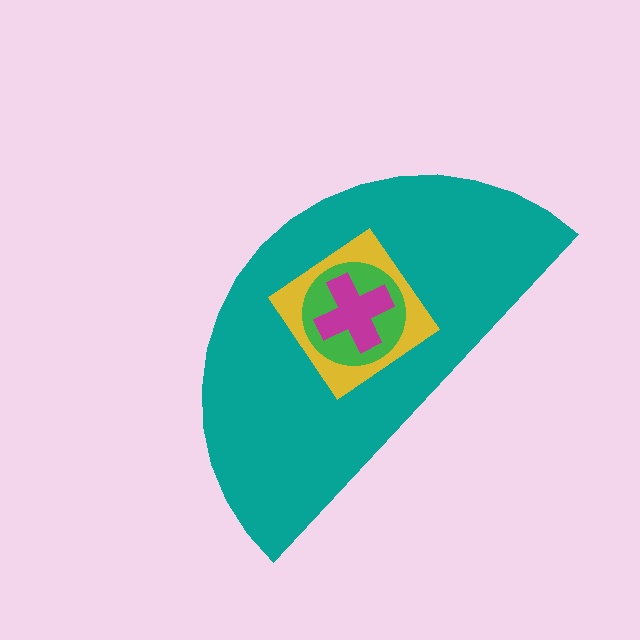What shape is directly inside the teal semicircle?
The yellow diamond.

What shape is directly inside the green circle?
The magenta cross.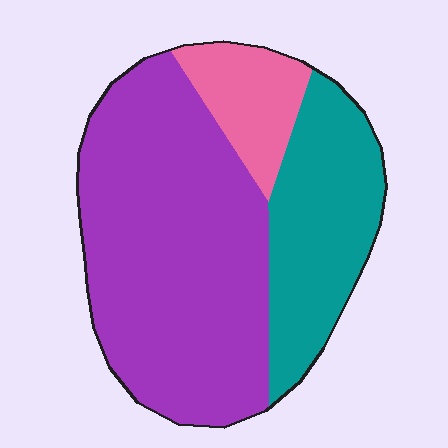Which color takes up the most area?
Purple, at roughly 60%.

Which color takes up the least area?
Pink, at roughly 10%.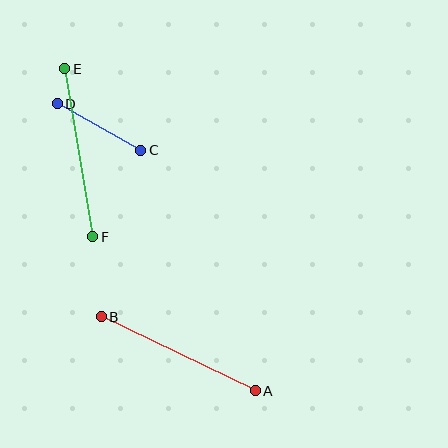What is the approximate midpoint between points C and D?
The midpoint is at approximately (99, 127) pixels.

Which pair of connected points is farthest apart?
Points A and B are farthest apart.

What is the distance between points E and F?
The distance is approximately 171 pixels.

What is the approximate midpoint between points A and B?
The midpoint is at approximately (178, 354) pixels.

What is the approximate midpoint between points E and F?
The midpoint is at approximately (79, 153) pixels.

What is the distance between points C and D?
The distance is approximately 96 pixels.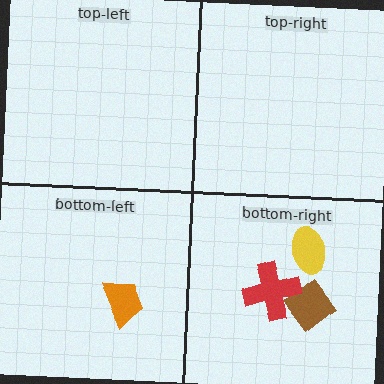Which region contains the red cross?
The bottom-right region.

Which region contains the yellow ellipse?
The bottom-right region.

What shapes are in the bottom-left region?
The orange trapezoid.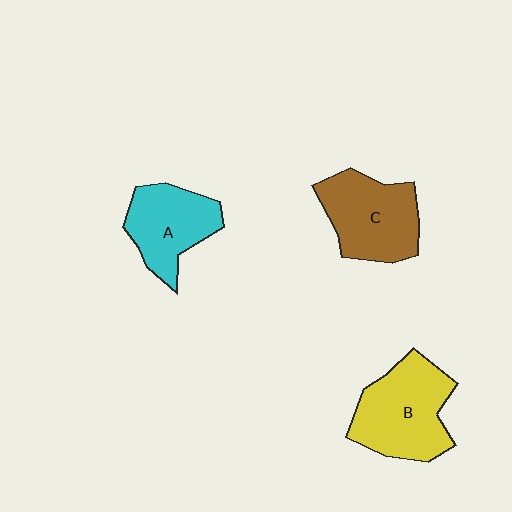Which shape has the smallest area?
Shape A (cyan).